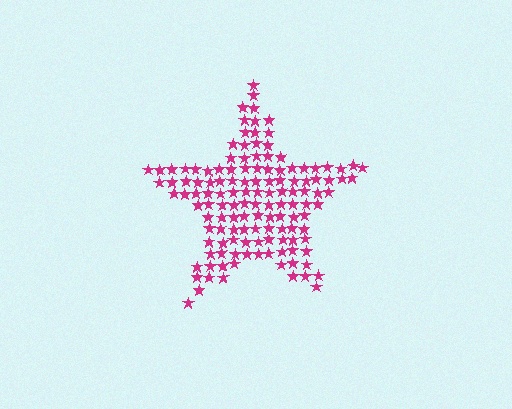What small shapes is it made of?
It is made of small stars.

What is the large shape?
The large shape is a star.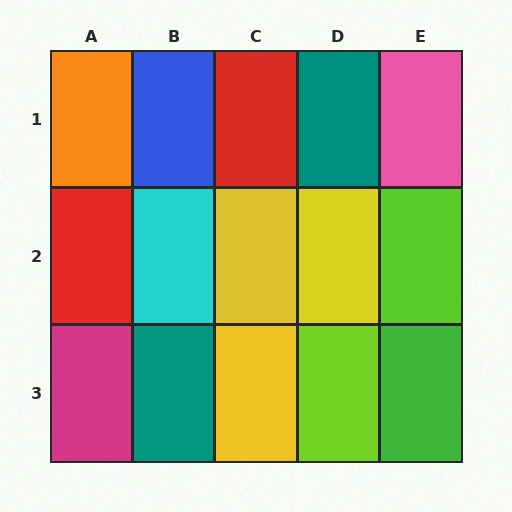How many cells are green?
1 cell is green.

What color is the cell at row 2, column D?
Yellow.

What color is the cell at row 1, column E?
Pink.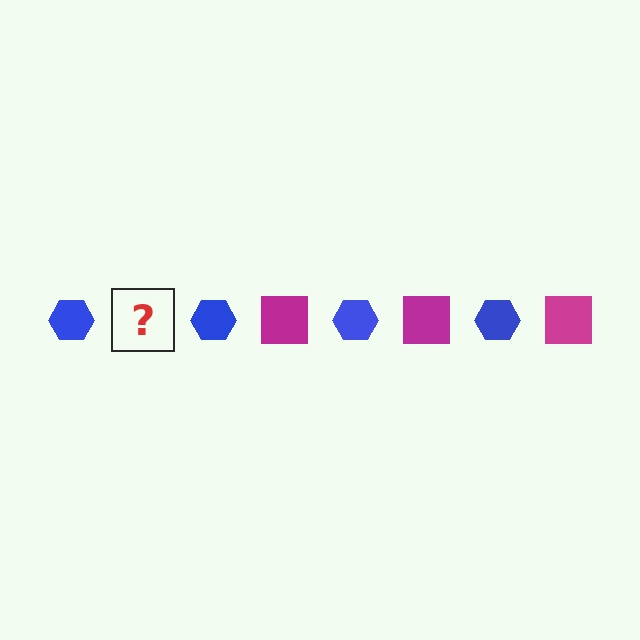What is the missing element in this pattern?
The missing element is a magenta square.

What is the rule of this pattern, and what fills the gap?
The rule is that the pattern alternates between blue hexagon and magenta square. The gap should be filled with a magenta square.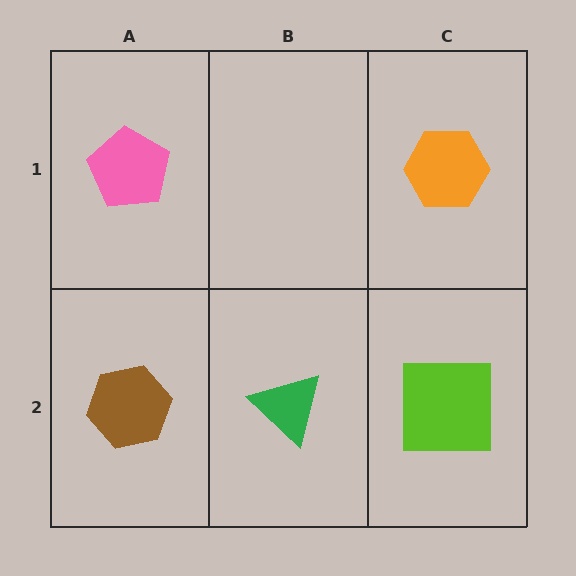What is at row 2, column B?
A green triangle.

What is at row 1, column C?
An orange hexagon.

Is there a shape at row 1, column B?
No, that cell is empty.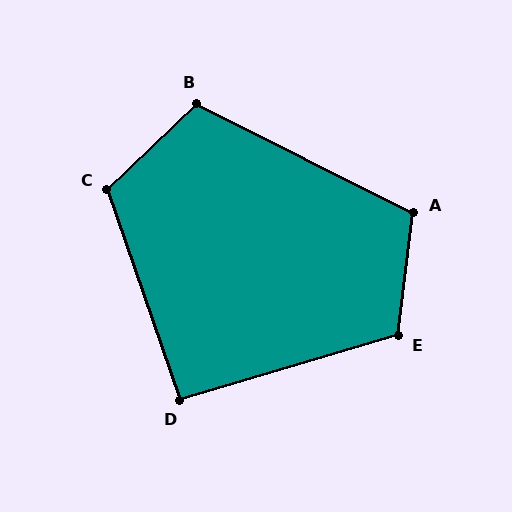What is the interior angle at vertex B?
Approximately 110 degrees (obtuse).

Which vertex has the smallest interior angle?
D, at approximately 93 degrees.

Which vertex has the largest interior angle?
C, at approximately 115 degrees.